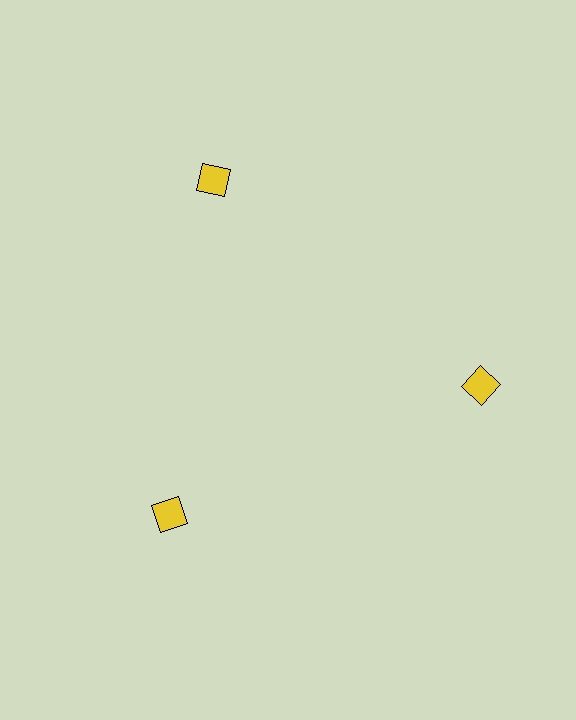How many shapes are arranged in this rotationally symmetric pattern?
There are 3 shapes, arranged in 3 groups of 1.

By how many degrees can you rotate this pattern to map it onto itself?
The pattern maps onto itself every 120 degrees of rotation.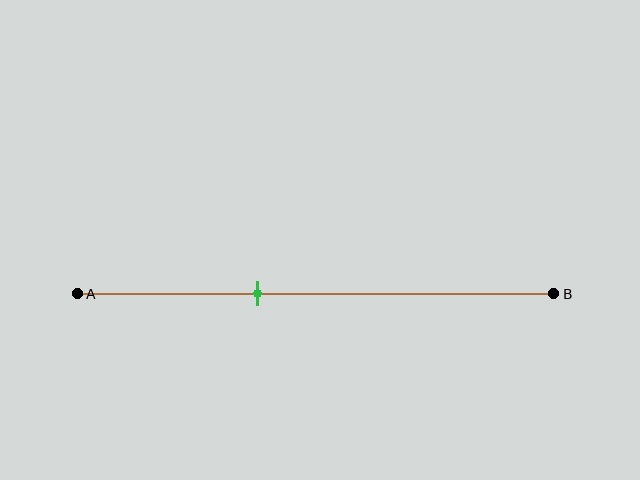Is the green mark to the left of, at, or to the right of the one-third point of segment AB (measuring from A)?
The green mark is to the right of the one-third point of segment AB.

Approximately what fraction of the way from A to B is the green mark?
The green mark is approximately 40% of the way from A to B.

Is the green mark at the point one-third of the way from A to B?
No, the mark is at about 40% from A, not at the 33% one-third point.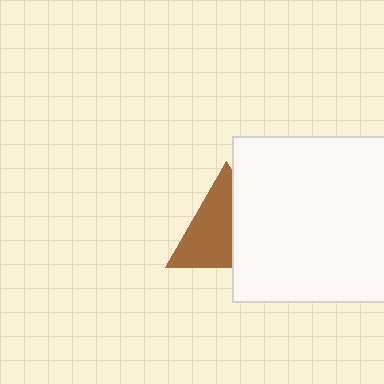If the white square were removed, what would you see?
You would see the complete brown triangle.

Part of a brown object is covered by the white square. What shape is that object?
It is a triangle.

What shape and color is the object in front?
The object in front is a white square.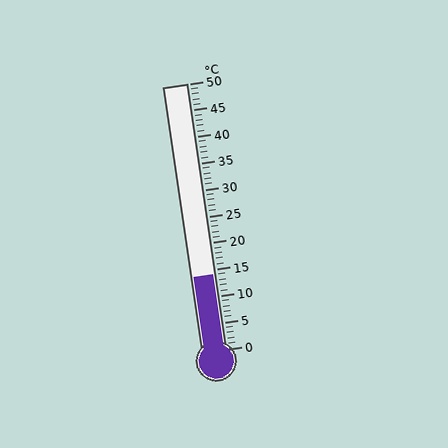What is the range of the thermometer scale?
The thermometer scale ranges from 0°C to 50°C.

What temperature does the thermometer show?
The thermometer shows approximately 14°C.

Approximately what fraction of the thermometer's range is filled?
The thermometer is filled to approximately 30% of its range.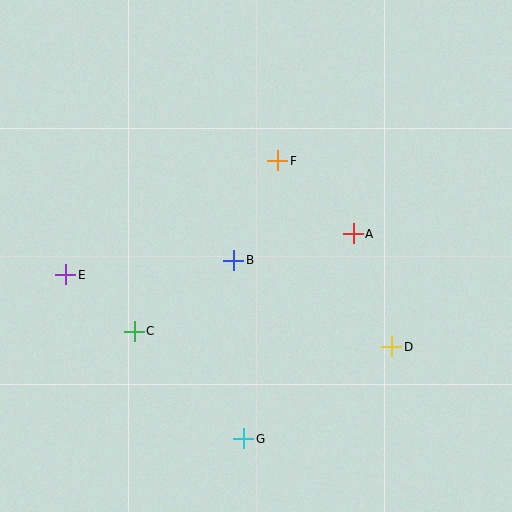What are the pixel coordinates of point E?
Point E is at (65, 275).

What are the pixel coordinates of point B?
Point B is at (234, 260).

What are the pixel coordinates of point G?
Point G is at (244, 439).